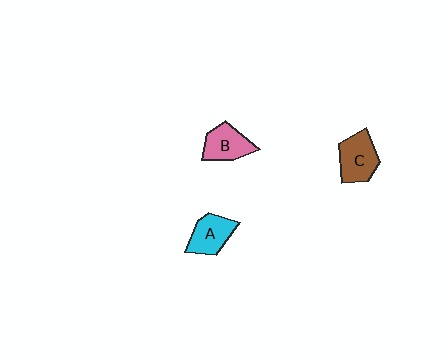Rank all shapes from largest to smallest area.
From largest to smallest: C (brown), A (cyan), B (pink).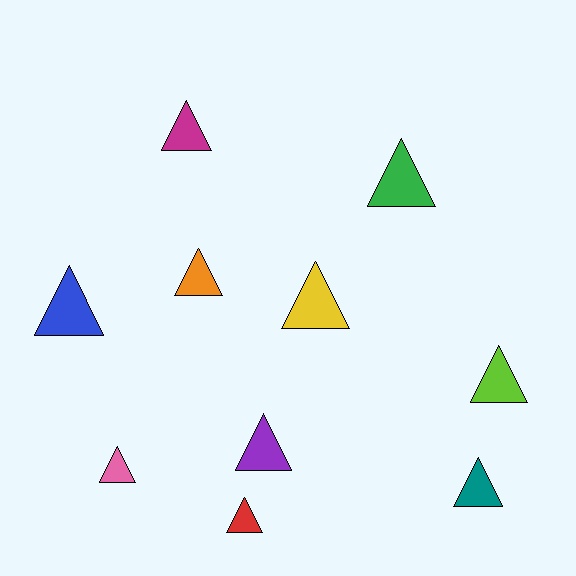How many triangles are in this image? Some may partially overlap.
There are 10 triangles.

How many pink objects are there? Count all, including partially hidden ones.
There is 1 pink object.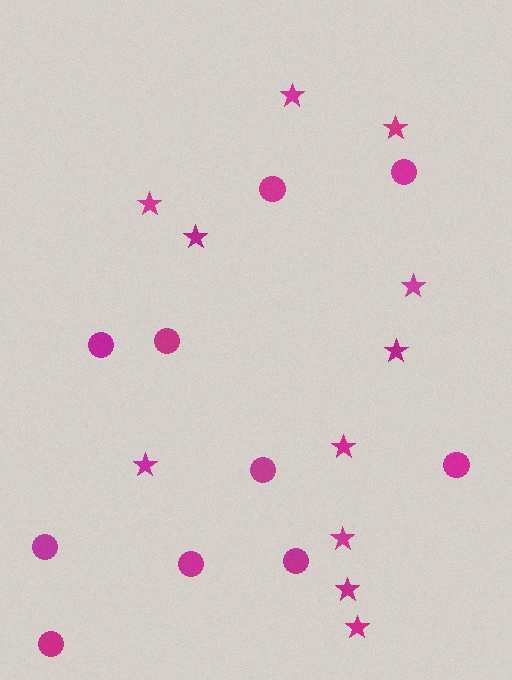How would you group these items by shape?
There are 2 groups: one group of stars (11) and one group of circles (10).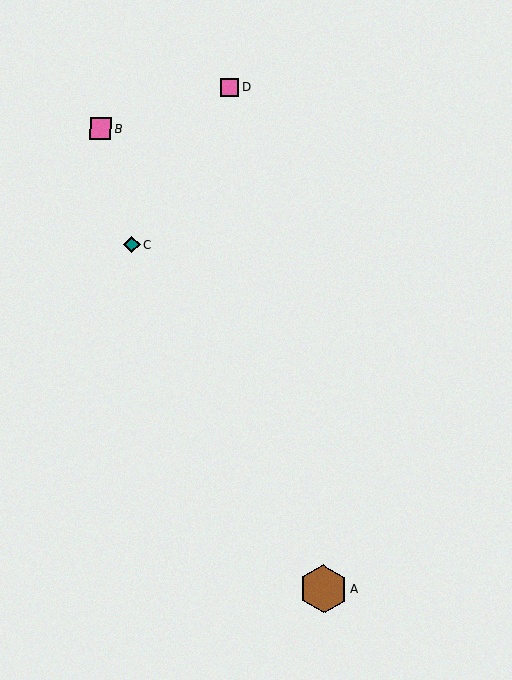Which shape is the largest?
The brown hexagon (labeled A) is the largest.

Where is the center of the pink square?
The center of the pink square is at (230, 87).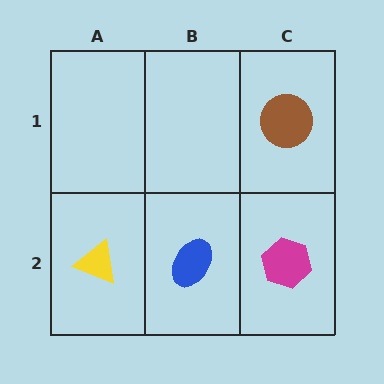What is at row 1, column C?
A brown circle.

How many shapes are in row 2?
3 shapes.